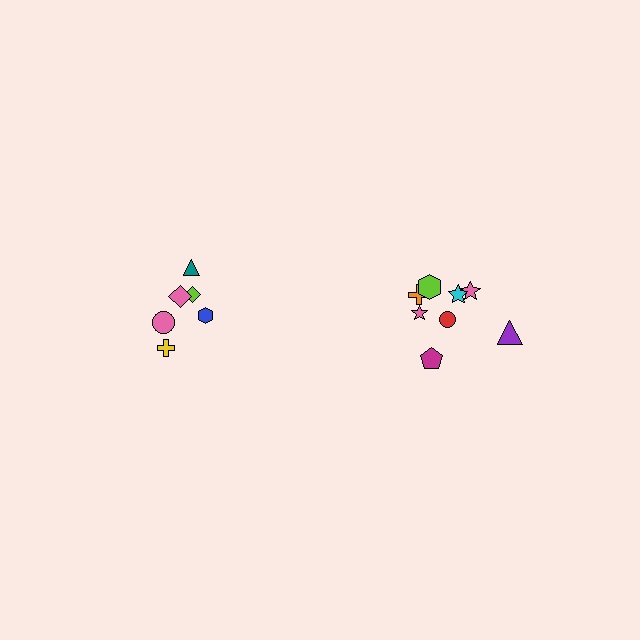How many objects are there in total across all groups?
There are 14 objects.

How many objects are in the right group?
There are 8 objects.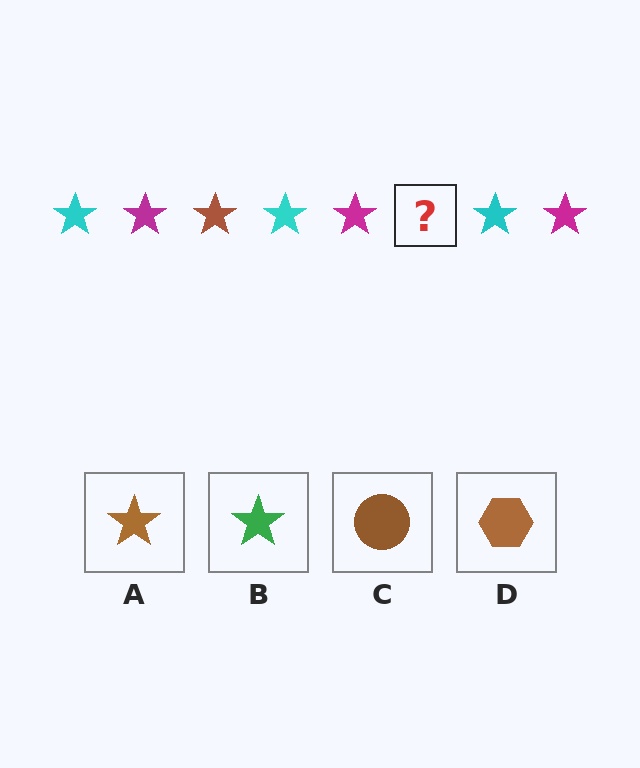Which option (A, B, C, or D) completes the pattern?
A.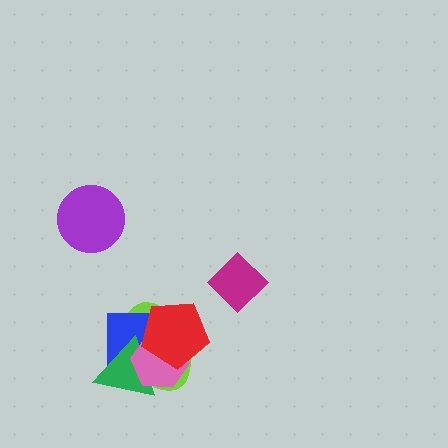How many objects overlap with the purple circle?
0 objects overlap with the purple circle.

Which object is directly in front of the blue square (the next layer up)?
The green triangle is directly in front of the blue square.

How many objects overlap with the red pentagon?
4 objects overlap with the red pentagon.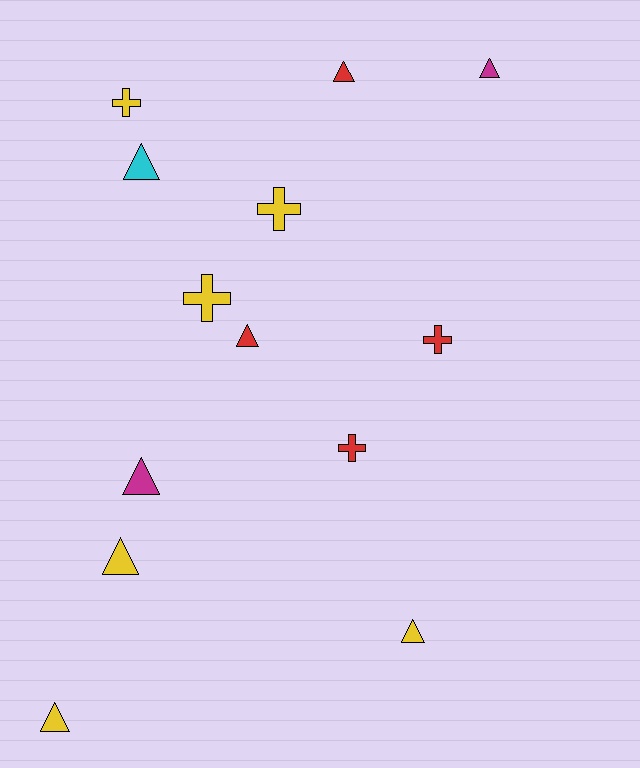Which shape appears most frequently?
Triangle, with 8 objects.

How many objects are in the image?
There are 13 objects.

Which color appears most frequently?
Yellow, with 6 objects.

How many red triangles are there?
There are 2 red triangles.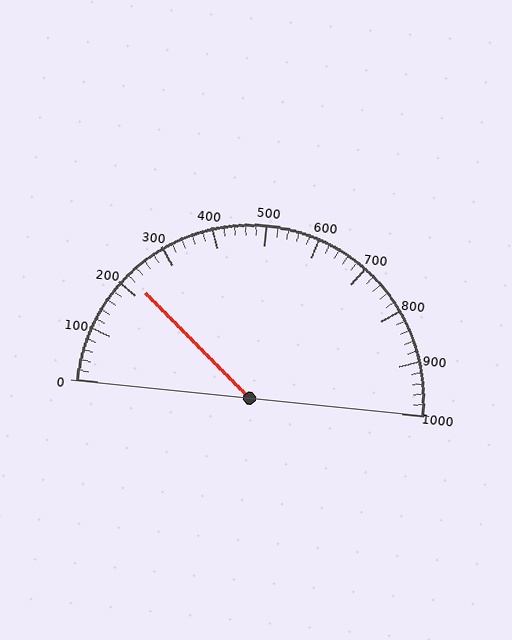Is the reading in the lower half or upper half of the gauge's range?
The reading is in the lower half of the range (0 to 1000).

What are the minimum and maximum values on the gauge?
The gauge ranges from 0 to 1000.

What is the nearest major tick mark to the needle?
The nearest major tick mark is 200.